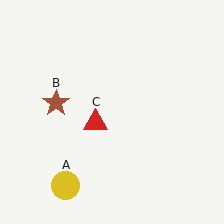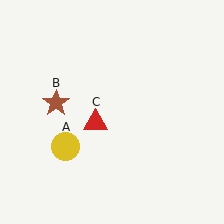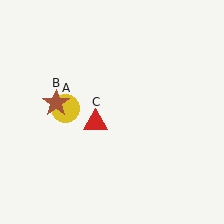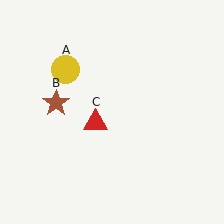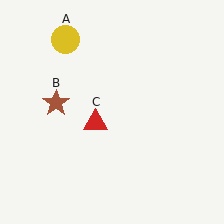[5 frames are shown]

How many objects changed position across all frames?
1 object changed position: yellow circle (object A).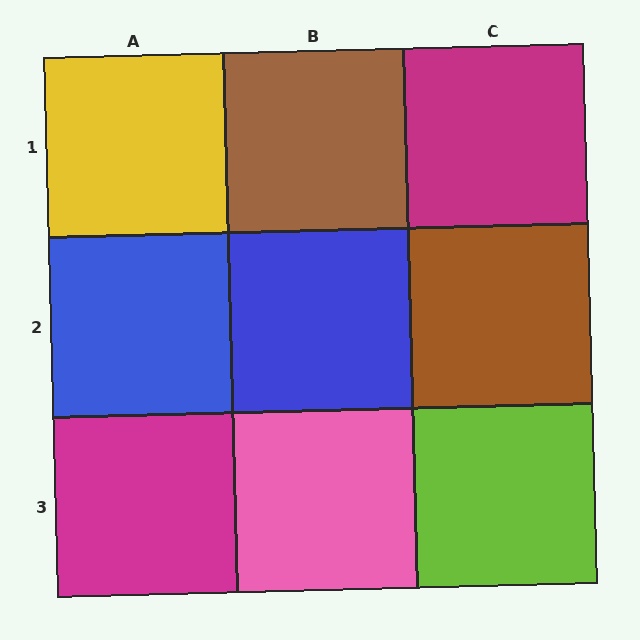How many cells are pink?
1 cell is pink.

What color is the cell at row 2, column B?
Blue.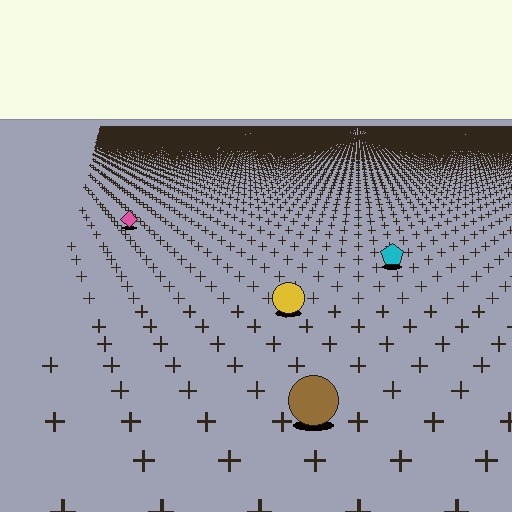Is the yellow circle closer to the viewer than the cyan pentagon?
Yes. The yellow circle is closer — you can tell from the texture gradient: the ground texture is coarser near it.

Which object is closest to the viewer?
The brown circle is closest. The texture marks near it are larger and more spread out.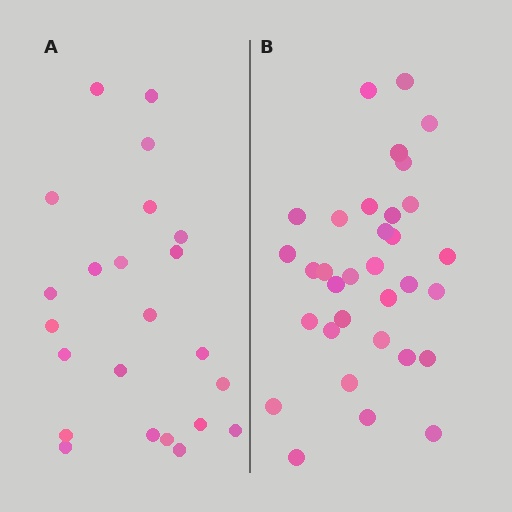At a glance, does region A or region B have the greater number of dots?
Region B (the right region) has more dots.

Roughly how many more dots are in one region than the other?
Region B has roughly 10 or so more dots than region A.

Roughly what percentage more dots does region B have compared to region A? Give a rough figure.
About 45% more.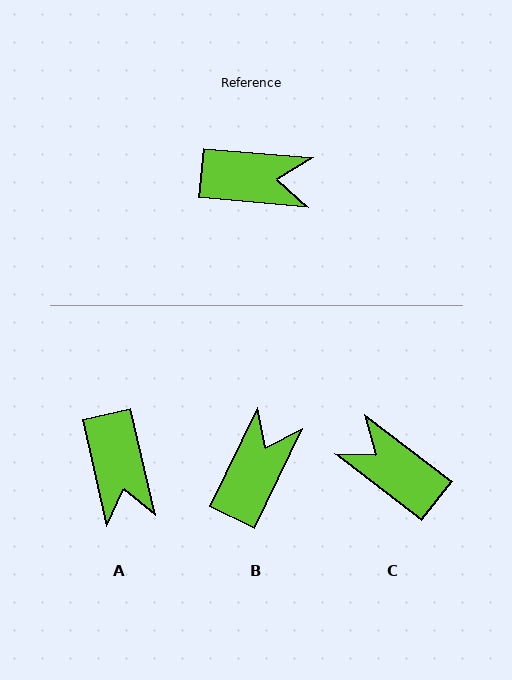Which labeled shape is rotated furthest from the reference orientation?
C, about 148 degrees away.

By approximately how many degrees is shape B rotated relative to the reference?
Approximately 70 degrees counter-clockwise.